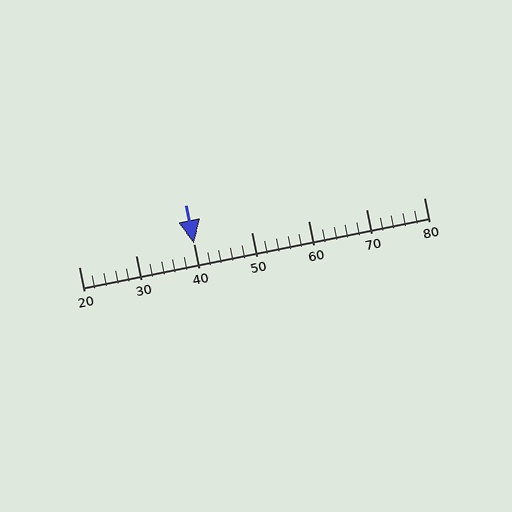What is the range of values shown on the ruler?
The ruler shows values from 20 to 80.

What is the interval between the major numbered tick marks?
The major tick marks are spaced 10 units apart.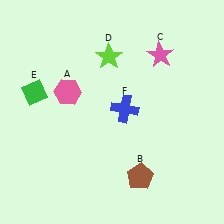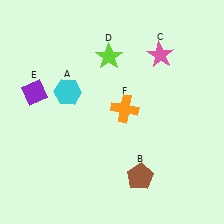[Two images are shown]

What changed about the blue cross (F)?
In Image 1, F is blue. In Image 2, it changed to orange.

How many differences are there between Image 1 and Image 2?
There are 3 differences between the two images.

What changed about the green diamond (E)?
In Image 1, E is green. In Image 2, it changed to purple.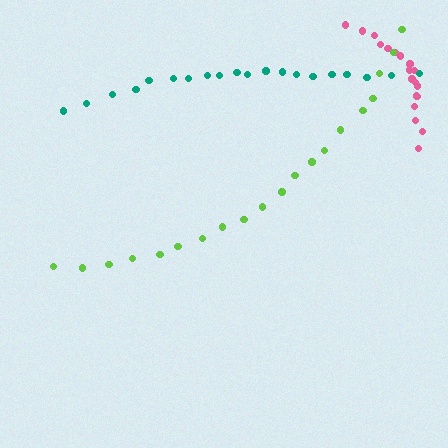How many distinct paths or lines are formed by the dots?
There are 3 distinct paths.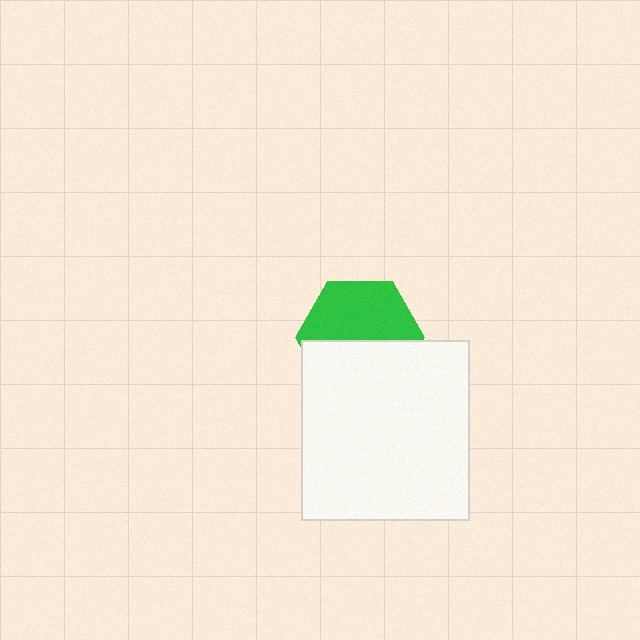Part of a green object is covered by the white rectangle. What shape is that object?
It is a hexagon.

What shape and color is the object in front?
The object in front is a white rectangle.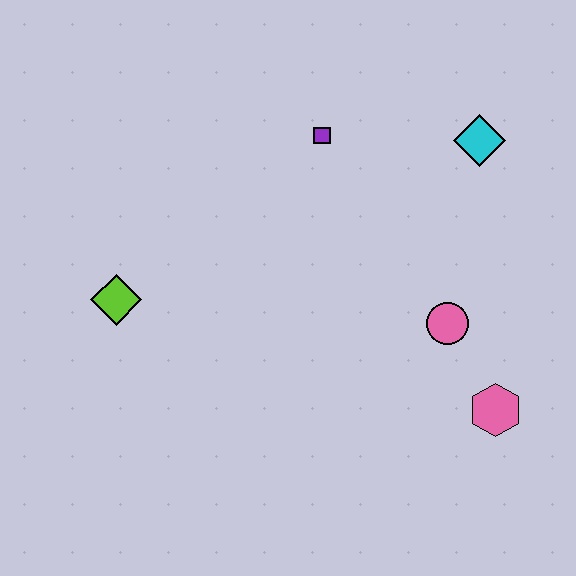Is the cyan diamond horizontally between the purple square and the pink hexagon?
Yes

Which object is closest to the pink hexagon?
The pink circle is closest to the pink hexagon.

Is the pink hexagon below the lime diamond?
Yes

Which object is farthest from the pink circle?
The lime diamond is farthest from the pink circle.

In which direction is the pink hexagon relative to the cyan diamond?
The pink hexagon is below the cyan diamond.